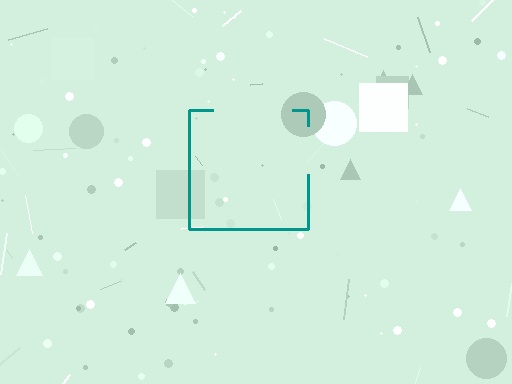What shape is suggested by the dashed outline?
The dashed outline suggests a square.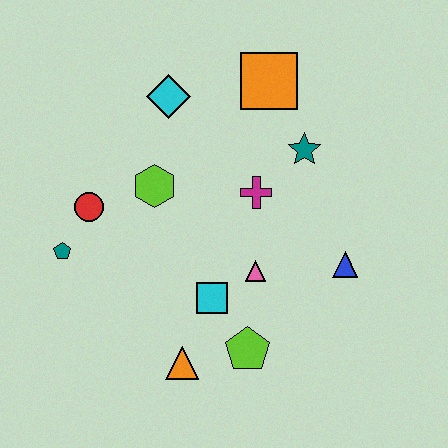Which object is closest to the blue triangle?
The pink triangle is closest to the blue triangle.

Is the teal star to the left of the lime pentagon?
No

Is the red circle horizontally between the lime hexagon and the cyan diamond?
No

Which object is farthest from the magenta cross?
The teal pentagon is farthest from the magenta cross.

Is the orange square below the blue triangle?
No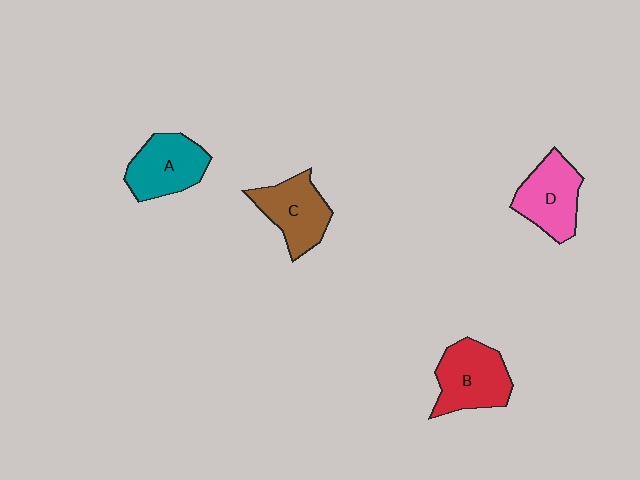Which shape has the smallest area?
Shape C (brown).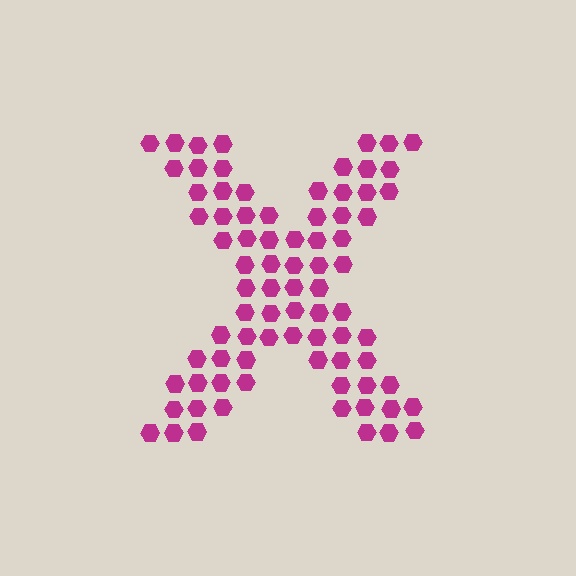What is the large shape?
The large shape is the letter X.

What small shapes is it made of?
It is made of small hexagons.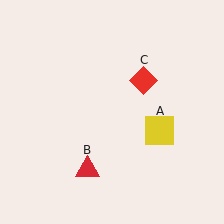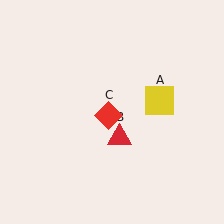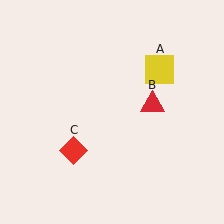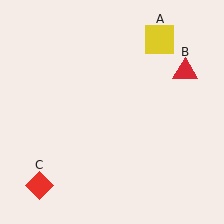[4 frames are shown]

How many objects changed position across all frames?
3 objects changed position: yellow square (object A), red triangle (object B), red diamond (object C).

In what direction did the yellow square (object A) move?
The yellow square (object A) moved up.